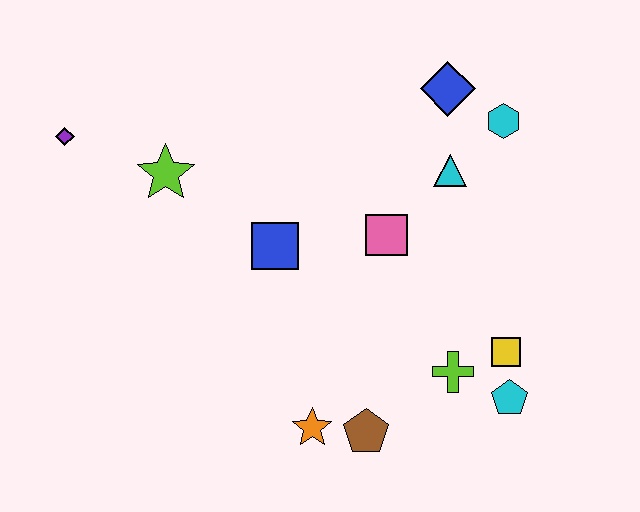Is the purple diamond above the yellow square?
Yes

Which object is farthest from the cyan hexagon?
The purple diamond is farthest from the cyan hexagon.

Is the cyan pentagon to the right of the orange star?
Yes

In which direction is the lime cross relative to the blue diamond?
The lime cross is below the blue diamond.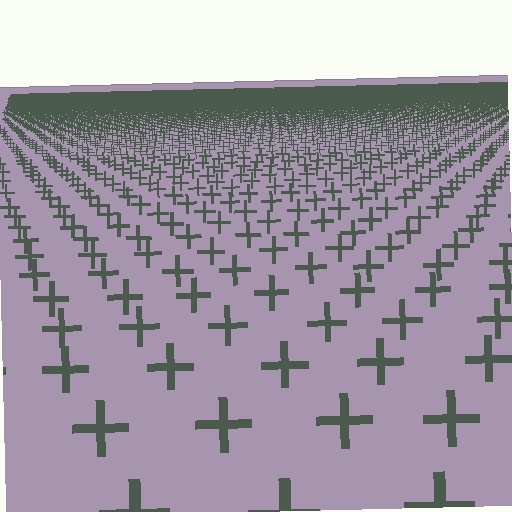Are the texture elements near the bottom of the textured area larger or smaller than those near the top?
Larger. Near the bottom, elements are closer to the viewer and appear at a bigger on-screen size.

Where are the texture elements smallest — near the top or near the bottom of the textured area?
Near the top.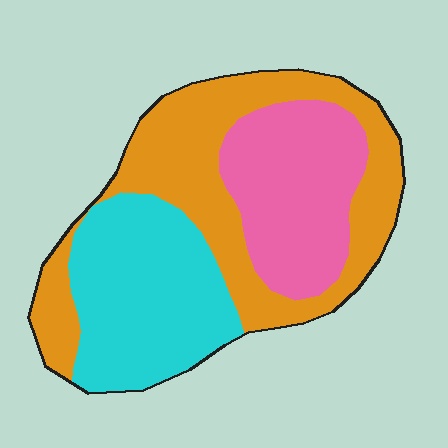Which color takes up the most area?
Orange, at roughly 40%.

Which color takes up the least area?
Pink, at roughly 25%.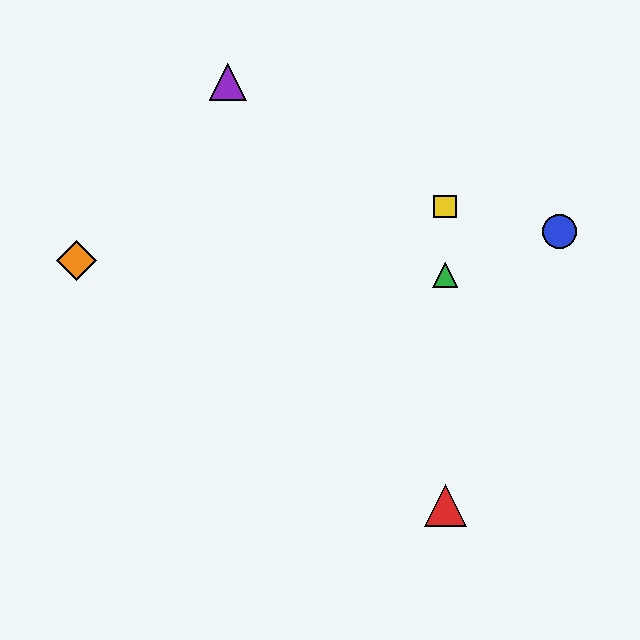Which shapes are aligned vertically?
The red triangle, the green triangle, the yellow square are aligned vertically.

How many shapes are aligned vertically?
3 shapes (the red triangle, the green triangle, the yellow square) are aligned vertically.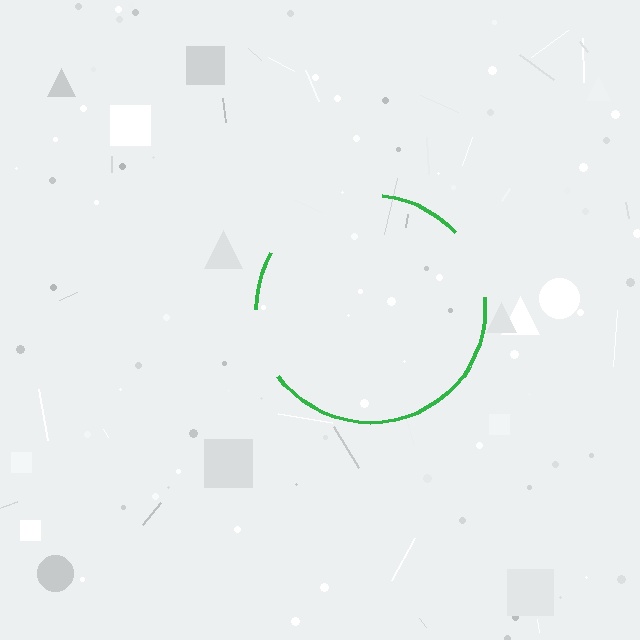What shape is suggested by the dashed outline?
The dashed outline suggests a circle.